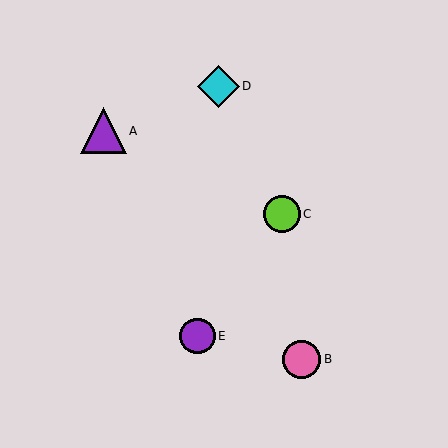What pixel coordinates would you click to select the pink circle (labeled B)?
Click at (302, 359) to select the pink circle B.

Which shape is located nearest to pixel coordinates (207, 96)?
The cyan diamond (labeled D) at (218, 86) is nearest to that location.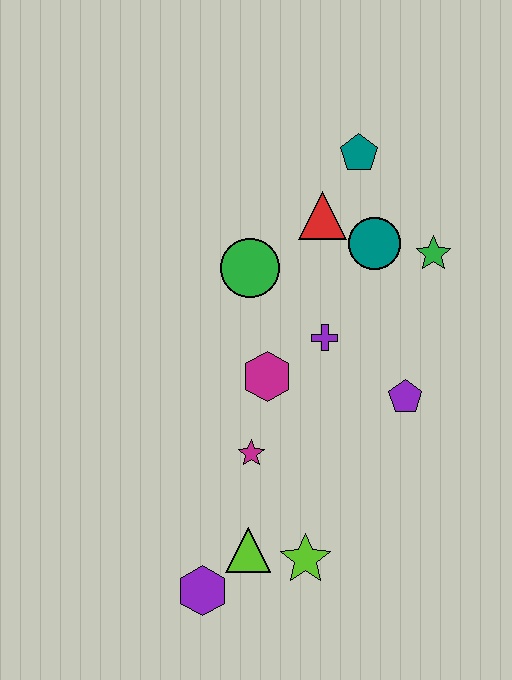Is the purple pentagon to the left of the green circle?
No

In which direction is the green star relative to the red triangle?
The green star is to the right of the red triangle.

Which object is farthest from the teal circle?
The purple hexagon is farthest from the teal circle.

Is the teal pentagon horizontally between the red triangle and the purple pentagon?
Yes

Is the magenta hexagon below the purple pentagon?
No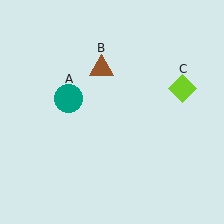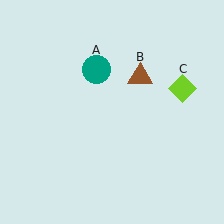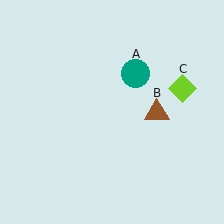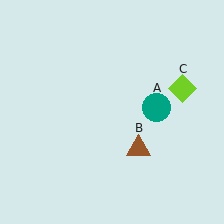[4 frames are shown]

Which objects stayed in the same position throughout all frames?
Lime diamond (object C) remained stationary.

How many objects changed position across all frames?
2 objects changed position: teal circle (object A), brown triangle (object B).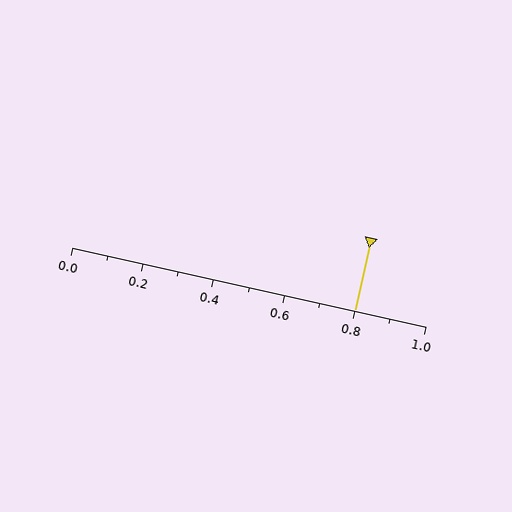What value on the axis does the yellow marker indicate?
The marker indicates approximately 0.8.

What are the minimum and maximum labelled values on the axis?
The axis runs from 0.0 to 1.0.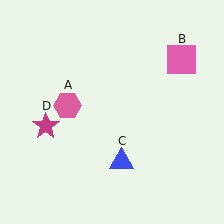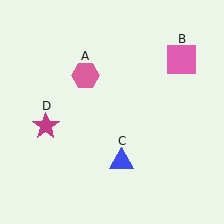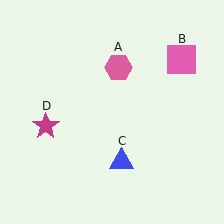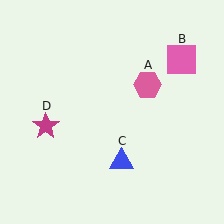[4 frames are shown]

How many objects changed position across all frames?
1 object changed position: pink hexagon (object A).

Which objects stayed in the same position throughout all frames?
Pink square (object B) and blue triangle (object C) and magenta star (object D) remained stationary.